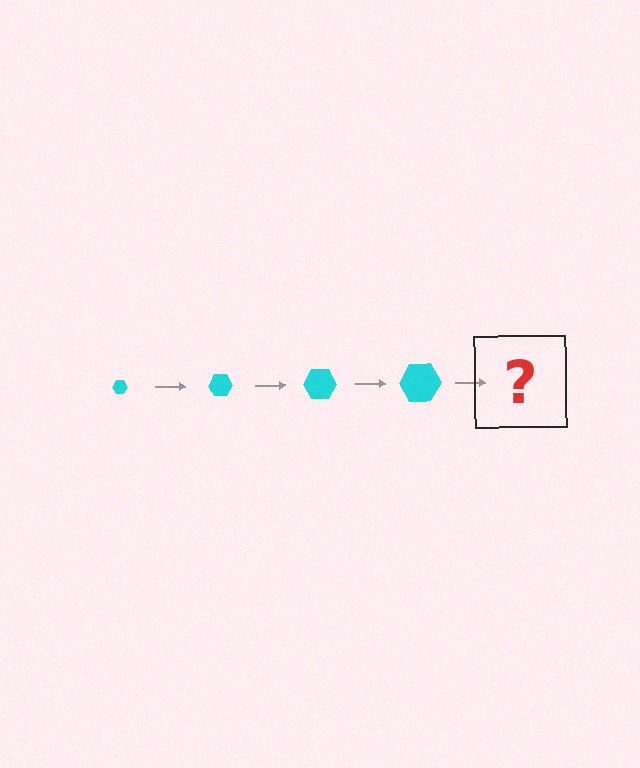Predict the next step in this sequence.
The next step is a cyan hexagon, larger than the previous one.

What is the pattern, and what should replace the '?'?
The pattern is that the hexagon gets progressively larger each step. The '?' should be a cyan hexagon, larger than the previous one.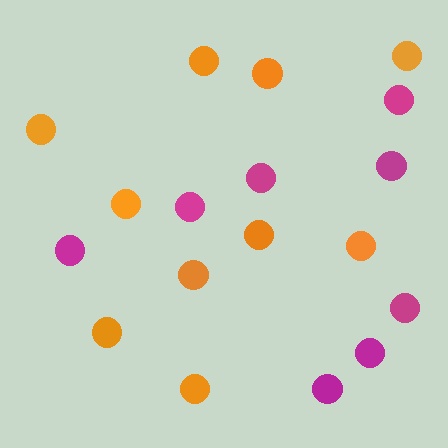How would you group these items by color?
There are 2 groups: one group of magenta circles (8) and one group of orange circles (10).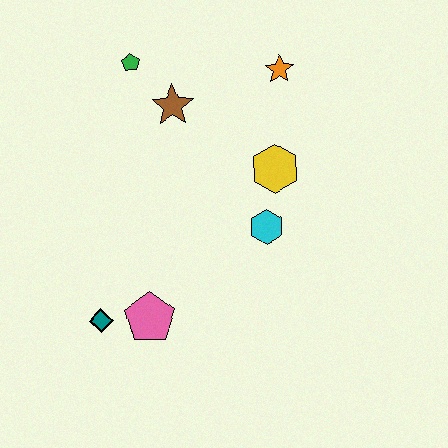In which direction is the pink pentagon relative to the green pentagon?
The pink pentagon is below the green pentagon.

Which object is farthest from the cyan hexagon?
The green pentagon is farthest from the cyan hexagon.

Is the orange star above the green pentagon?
No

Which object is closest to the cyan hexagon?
The yellow hexagon is closest to the cyan hexagon.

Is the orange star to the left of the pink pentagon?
No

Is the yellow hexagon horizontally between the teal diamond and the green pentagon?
No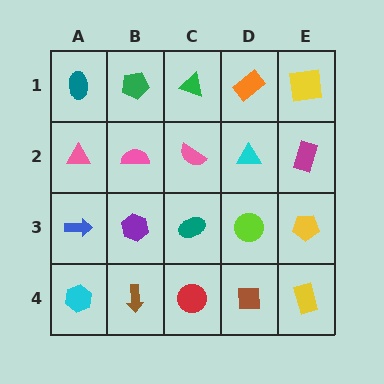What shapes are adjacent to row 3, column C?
A pink semicircle (row 2, column C), a red circle (row 4, column C), a purple hexagon (row 3, column B), a lime circle (row 3, column D).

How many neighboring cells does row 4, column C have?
3.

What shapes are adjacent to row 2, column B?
A green pentagon (row 1, column B), a purple hexagon (row 3, column B), a pink triangle (row 2, column A), a pink semicircle (row 2, column C).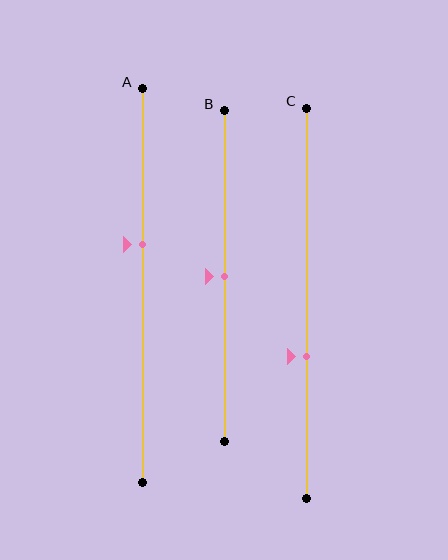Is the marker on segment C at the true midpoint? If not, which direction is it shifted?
No, the marker on segment C is shifted downward by about 14% of the segment length.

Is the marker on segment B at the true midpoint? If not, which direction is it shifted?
Yes, the marker on segment B is at the true midpoint.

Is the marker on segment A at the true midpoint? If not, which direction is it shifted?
No, the marker on segment A is shifted upward by about 11% of the segment length.